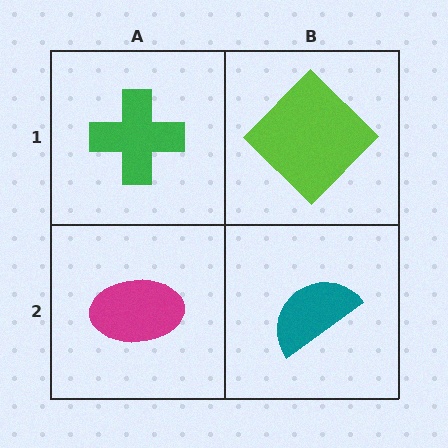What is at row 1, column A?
A green cross.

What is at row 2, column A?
A magenta ellipse.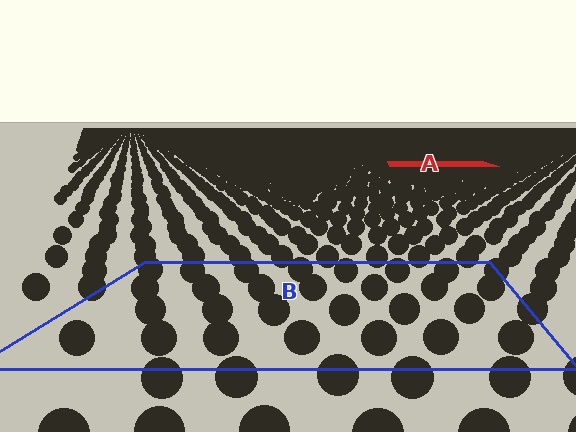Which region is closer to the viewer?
Region B is closer. The texture elements there are larger and more spread out.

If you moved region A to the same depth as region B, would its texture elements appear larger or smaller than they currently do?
They would appear larger. At a closer depth, the same texture elements are projected at a bigger on-screen size.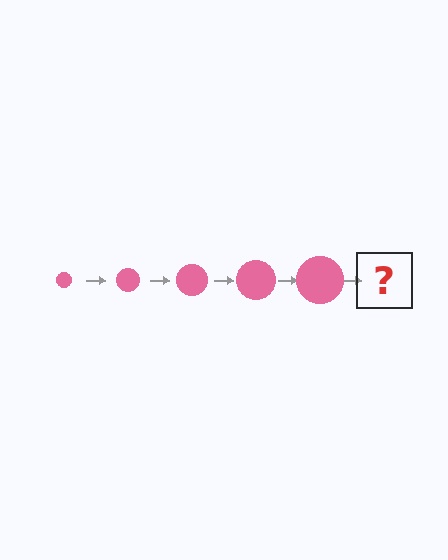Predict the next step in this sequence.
The next step is a pink circle, larger than the previous one.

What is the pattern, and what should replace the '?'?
The pattern is that the circle gets progressively larger each step. The '?' should be a pink circle, larger than the previous one.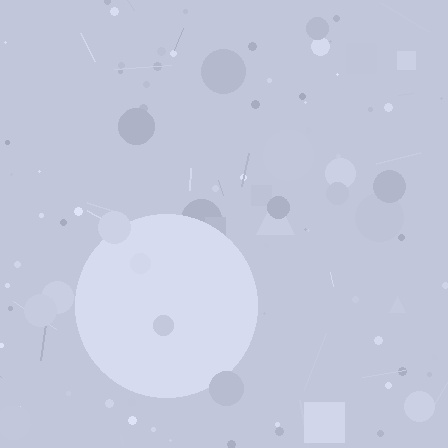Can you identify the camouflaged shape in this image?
The camouflaged shape is a circle.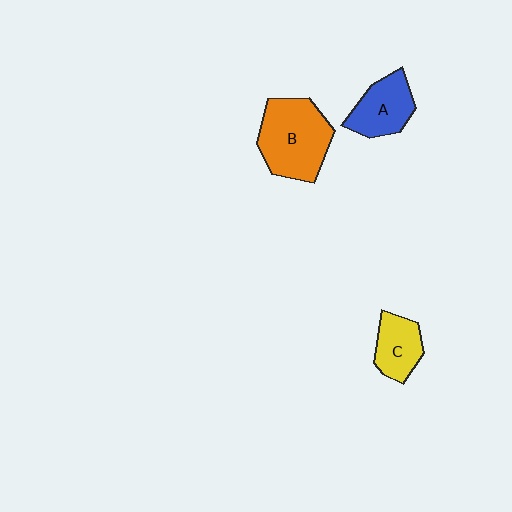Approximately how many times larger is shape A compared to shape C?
Approximately 1.2 times.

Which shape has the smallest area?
Shape C (yellow).